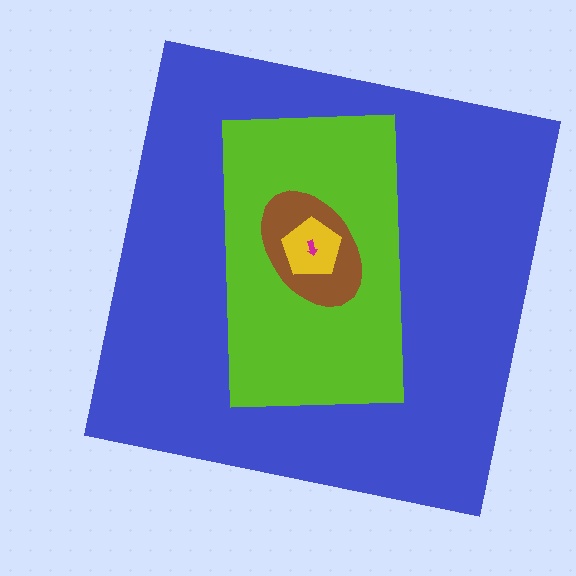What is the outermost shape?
The blue square.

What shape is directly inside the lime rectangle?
The brown ellipse.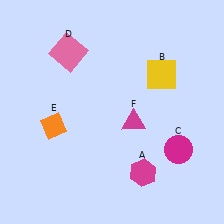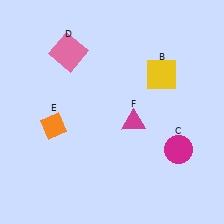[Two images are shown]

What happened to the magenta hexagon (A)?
The magenta hexagon (A) was removed in Image 2. It was in the bottom-right area of Image 1.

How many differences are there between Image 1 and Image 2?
There is 1 difference between the two images.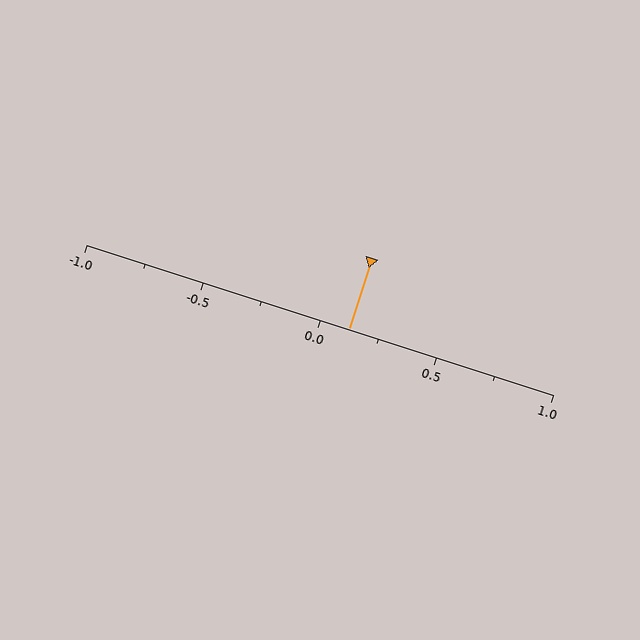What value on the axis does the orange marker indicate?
The marker indicates approximately 0.12.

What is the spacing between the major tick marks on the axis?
The major ticks are spaced 0.5 apart.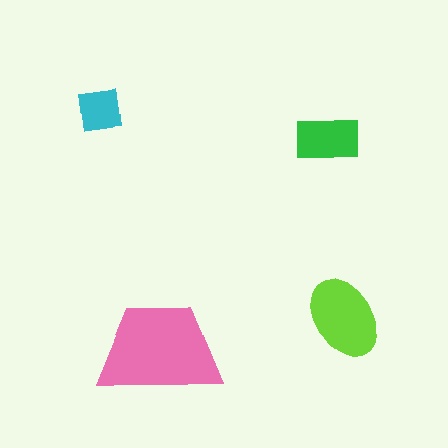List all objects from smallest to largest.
The cyan square, the green rectangle, the lime ellipse, the pink trapezoid.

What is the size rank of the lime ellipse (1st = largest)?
2nd.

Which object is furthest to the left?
The cyan square is leftmost.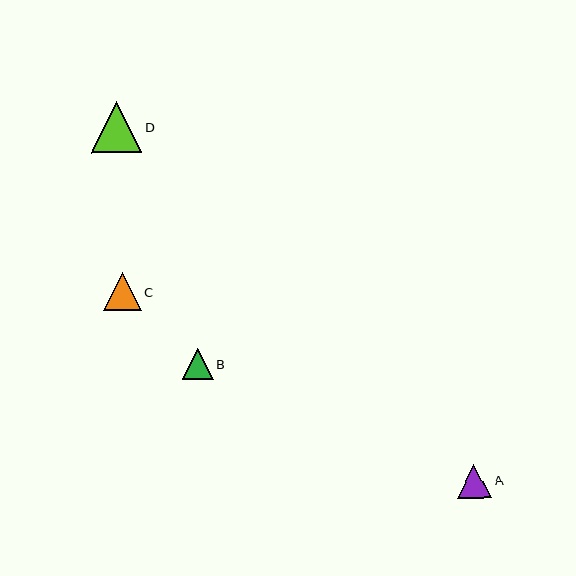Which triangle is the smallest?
Triangle B is the smallest with a size of approximately 31 pixels.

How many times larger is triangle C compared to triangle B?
Triangle C is approximately 1.2 times the size of triangle B.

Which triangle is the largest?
Triangle D is the largest with a size of approximately 50 pixels.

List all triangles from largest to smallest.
From largest to smallest: D, C, A, B.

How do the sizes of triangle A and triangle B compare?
Triangle A and triangle B are approximately the same size.